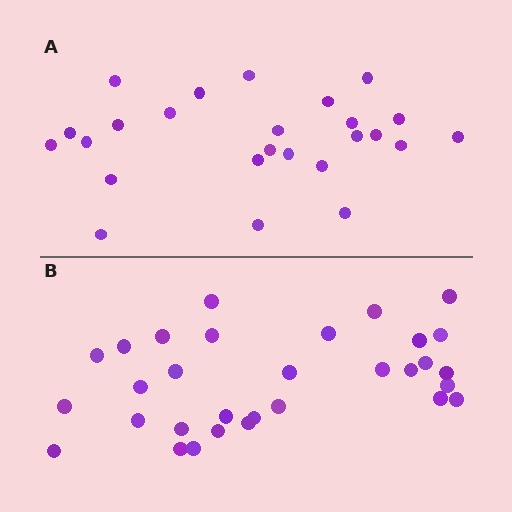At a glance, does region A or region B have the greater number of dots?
Region B (the bottom region) has more dots.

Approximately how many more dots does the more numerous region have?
Region B has about 6 more dots than region A.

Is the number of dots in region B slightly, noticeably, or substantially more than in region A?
Region B has only slightly more — the two regions are fairly close. The ratio is roughly 1.2 to 1.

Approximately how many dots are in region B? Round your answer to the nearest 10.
About 30 dots. (The exact count is 31, which rounds to 30.)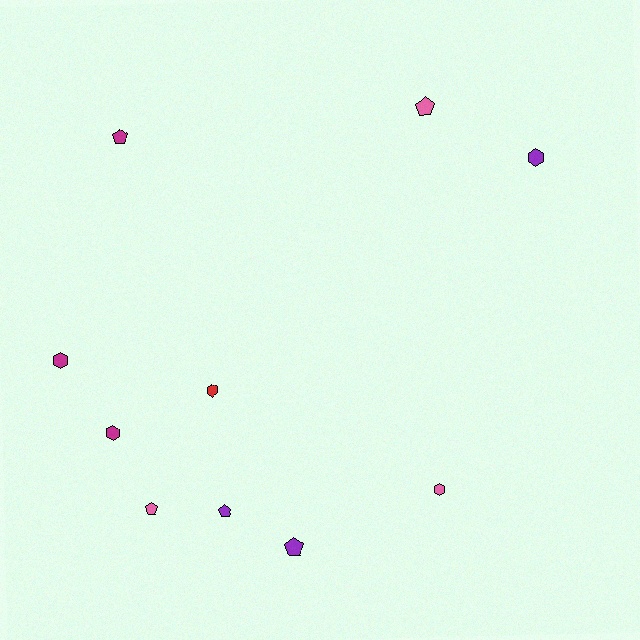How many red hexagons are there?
There is 1 red hexagon.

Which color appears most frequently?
Pink, with 3 objects.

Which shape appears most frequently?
Pentagon, with 5 objects.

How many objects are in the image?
There are 10 objects.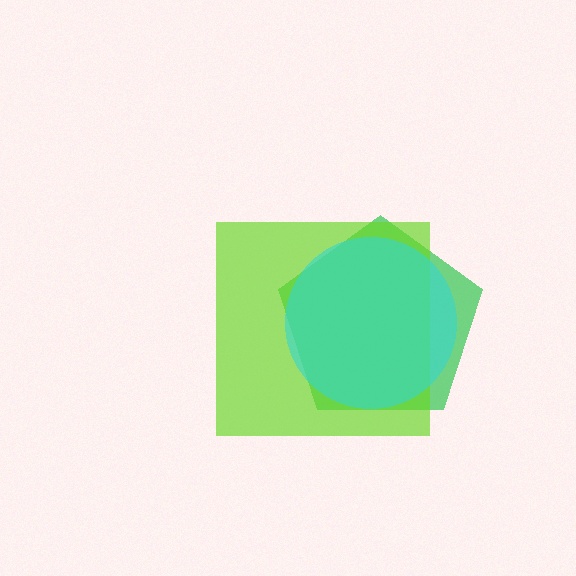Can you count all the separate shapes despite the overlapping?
Yes, there are 3 separate shapes.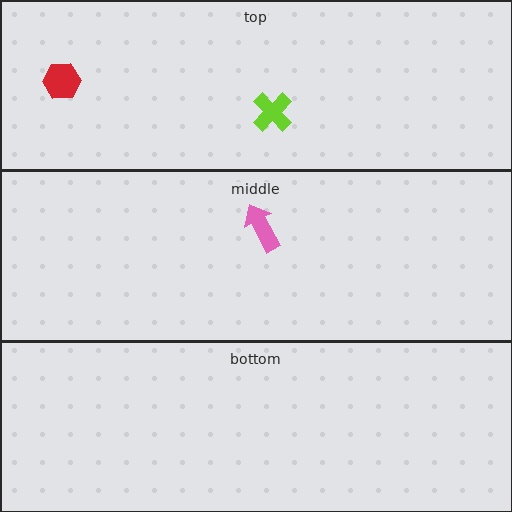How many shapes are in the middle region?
1.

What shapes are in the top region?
The lime cross, the red hexagon.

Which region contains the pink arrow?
The middle region.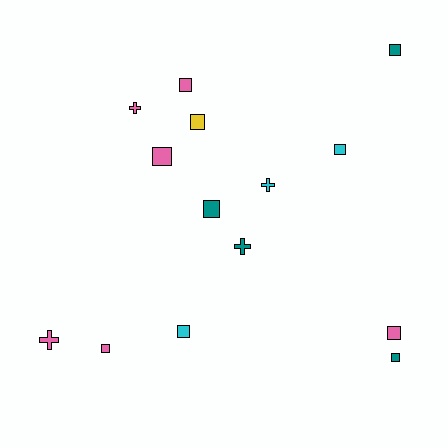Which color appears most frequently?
Pink, with 6 objects.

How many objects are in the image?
There are 14 objects.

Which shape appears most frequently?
Square, with 10 objects.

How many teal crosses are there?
There is 1 teal cross.